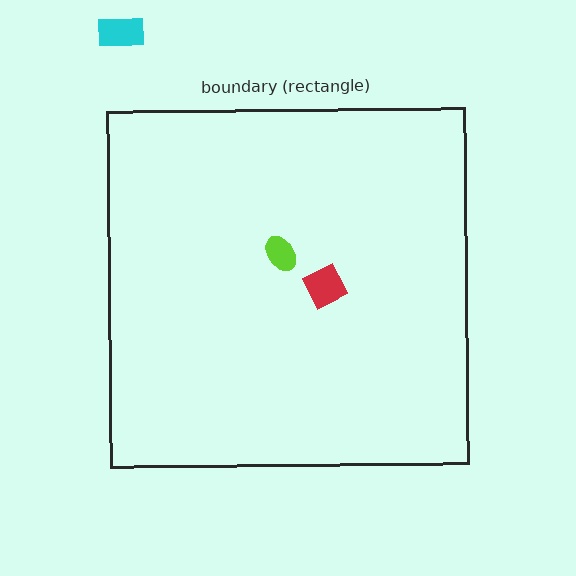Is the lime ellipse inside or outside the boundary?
Inside.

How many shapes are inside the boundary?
2 inside, 1 outside.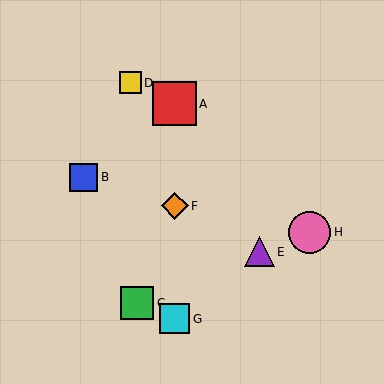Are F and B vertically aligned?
No, F is at x≈175 and B is at x≈84.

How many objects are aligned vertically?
3 objects (A, F, G) are aligned vertically.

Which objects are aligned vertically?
Objects A, F, G are aligned vertically.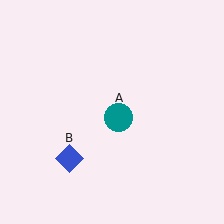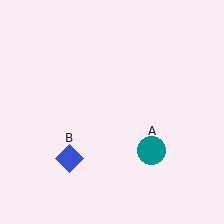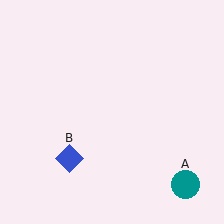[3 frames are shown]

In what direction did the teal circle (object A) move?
The teal circle (object A) moved down and to the right.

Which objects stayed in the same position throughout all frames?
Blue diamond (object B) remained stationary.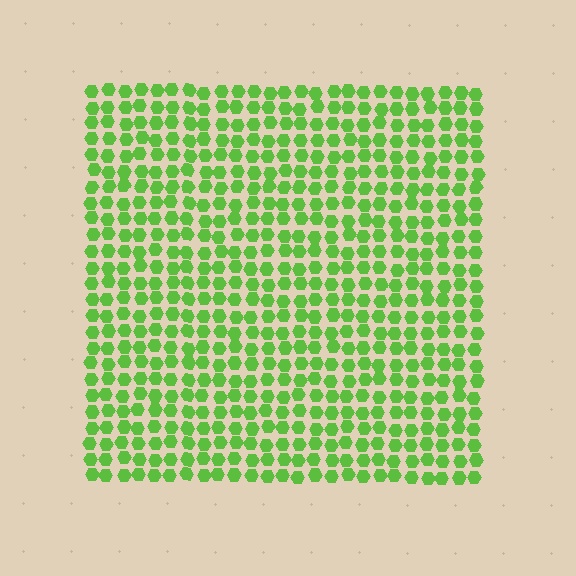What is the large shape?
The large shape is a square.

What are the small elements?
The small elements are hexagons.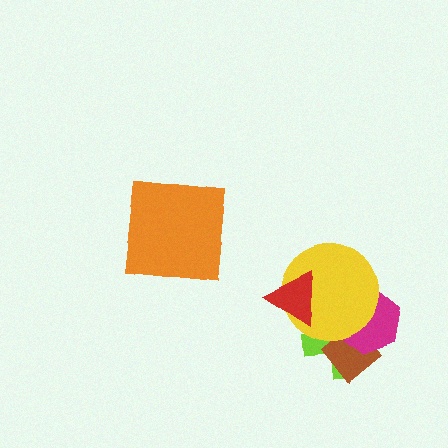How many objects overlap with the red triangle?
2 objects overlap with the red triangle.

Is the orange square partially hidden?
No, no other shape covers it.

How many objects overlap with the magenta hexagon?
3 objects overlap with the magenta hexagon.